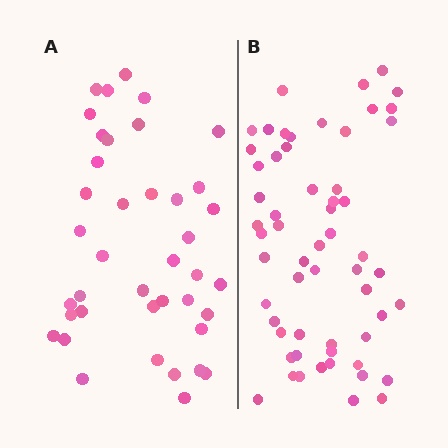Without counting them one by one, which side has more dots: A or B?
Region B (the right region) has more dots.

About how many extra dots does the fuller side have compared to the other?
Region B has approximately 20 more dots than region A.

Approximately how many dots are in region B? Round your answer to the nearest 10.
About 60 dots. (The exact count is 58, which rounds to 60.)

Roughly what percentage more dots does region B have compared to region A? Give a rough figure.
About 45% more.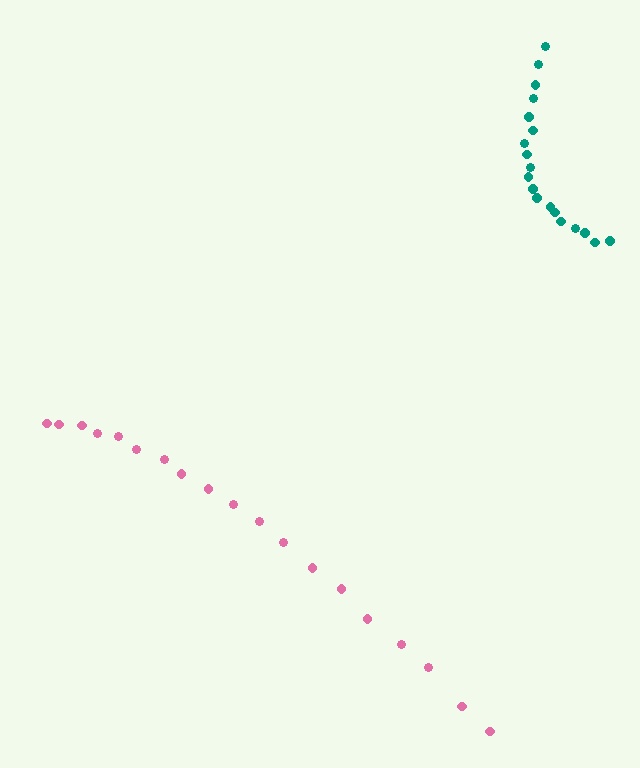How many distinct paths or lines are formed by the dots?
There are 2 distinct paths.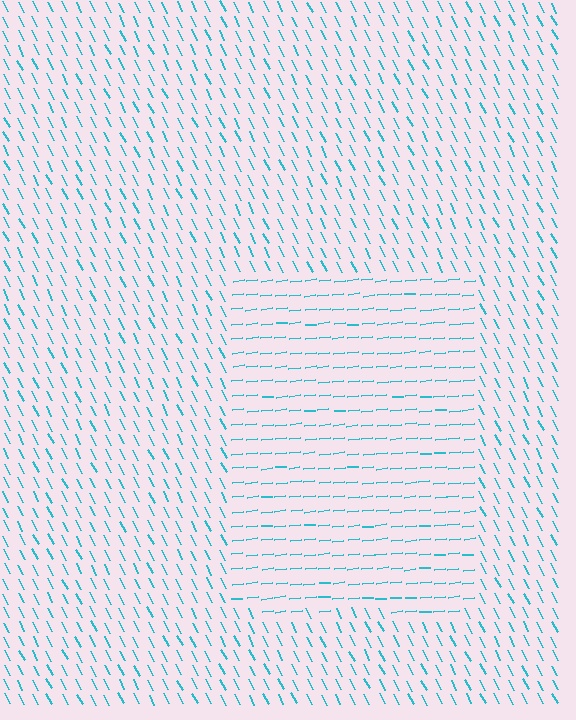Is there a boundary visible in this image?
Yes, there is a texture boundary formed by a change in line orientation.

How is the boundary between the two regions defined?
The boundary is defined purely by a change in line orientation (approximately 69 degrees difference). All lines are the same color and thickness.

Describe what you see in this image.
The image is filled with small cyan line segments. A rectangle region in the image has lines oriented differently from the surrounding lines, creating a visible texture boundary.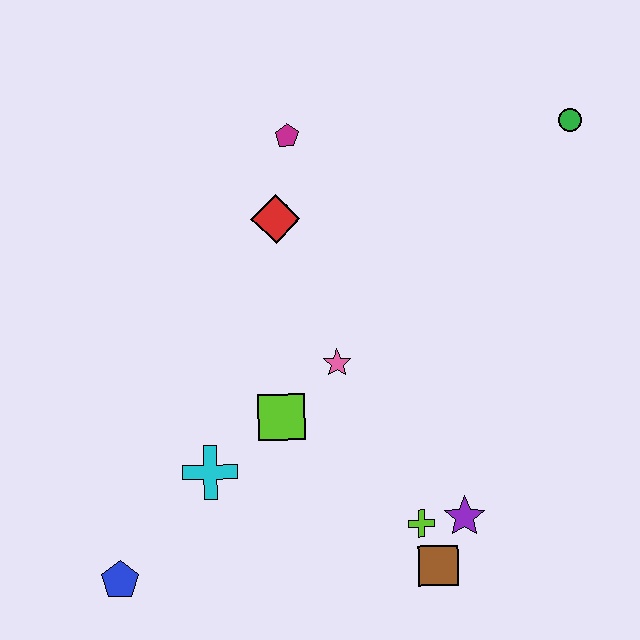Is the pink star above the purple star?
Yes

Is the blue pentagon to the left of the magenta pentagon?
Yes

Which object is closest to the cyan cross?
The lime square is closest to the cyan cross.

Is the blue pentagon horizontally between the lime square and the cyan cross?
No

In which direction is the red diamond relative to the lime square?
The red diamond is above the lime square.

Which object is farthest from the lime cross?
The green circle is farthest from the lime cross.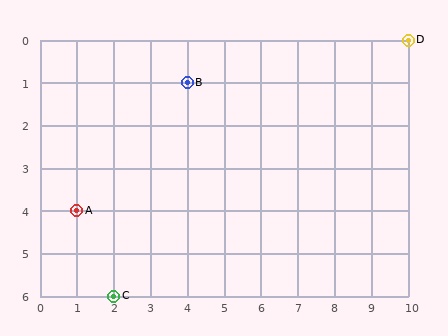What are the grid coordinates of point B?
Point B is at grid coordinates (4, 1).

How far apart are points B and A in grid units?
Points B and A are 3 columns and 3 rows apart (about 4.2 grid units diagonally).